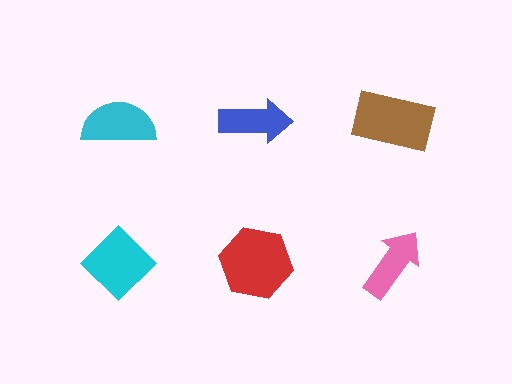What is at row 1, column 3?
A brown rectangle.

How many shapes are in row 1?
3 shapes.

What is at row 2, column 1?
A cyan diamond.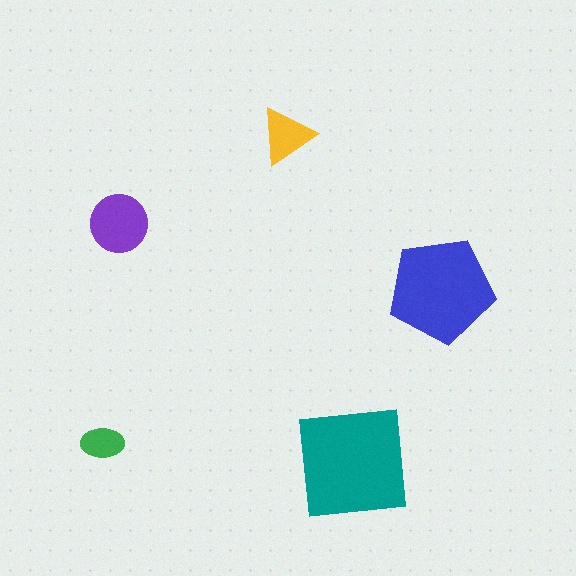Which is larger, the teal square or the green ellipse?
The teal square.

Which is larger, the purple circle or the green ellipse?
The purple circle.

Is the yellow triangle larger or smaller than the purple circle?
Smaller.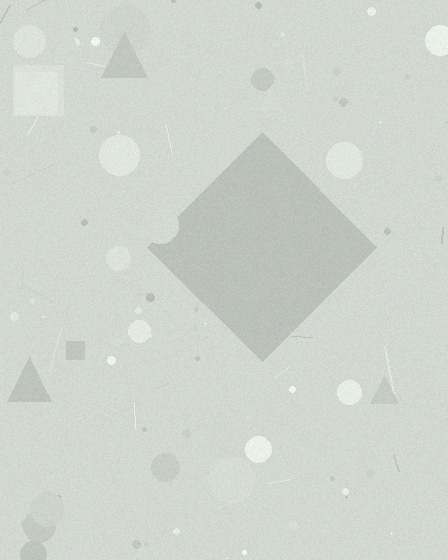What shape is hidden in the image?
A diamond is hidden in the image.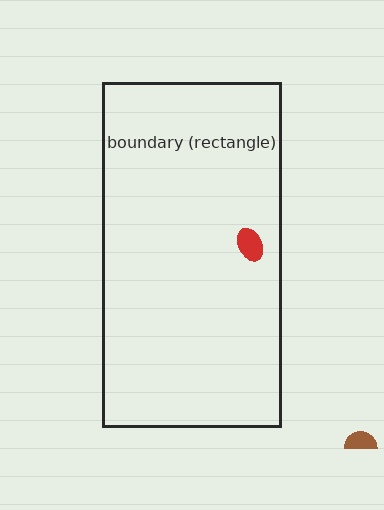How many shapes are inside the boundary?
1 inside, 1 outside.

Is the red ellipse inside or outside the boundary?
Inside.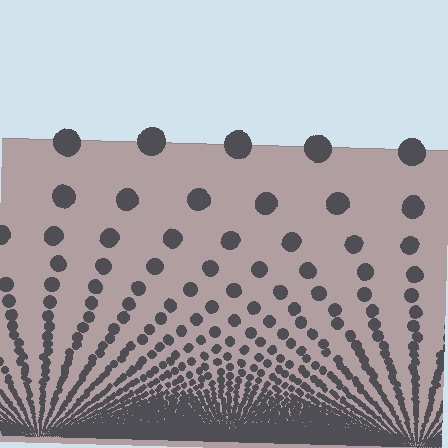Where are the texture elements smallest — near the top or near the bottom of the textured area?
Near the bottom.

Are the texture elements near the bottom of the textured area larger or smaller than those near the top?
Smaller. The gradient is inverted — elements near the bottom are smaller and denser.